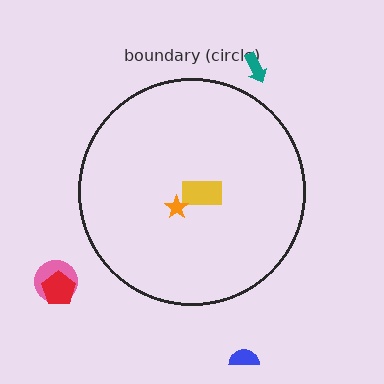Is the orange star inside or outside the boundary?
Inside.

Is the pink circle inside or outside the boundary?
Outside.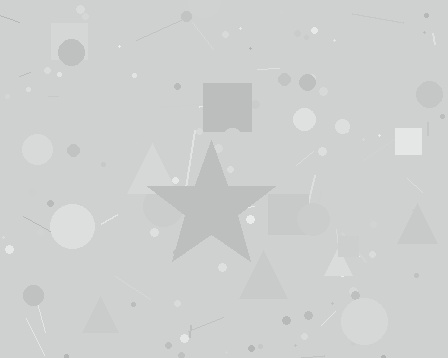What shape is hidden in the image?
A star is hidden in the image.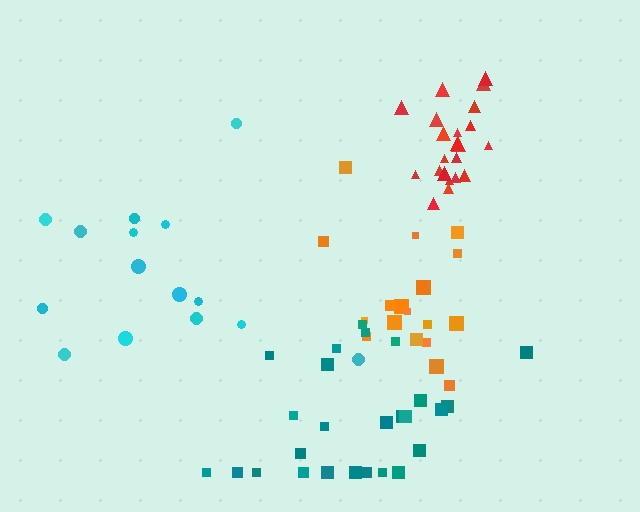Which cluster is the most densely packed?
Red.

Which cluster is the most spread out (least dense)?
Cyan.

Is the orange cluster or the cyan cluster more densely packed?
Orange.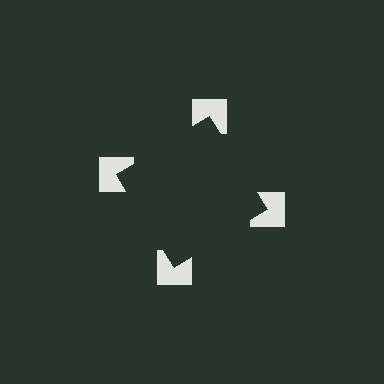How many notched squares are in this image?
There are 4 — one at each vertex of the illusory square.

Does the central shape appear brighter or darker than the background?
It typically appears slightly darker than the background, even though no actual brightness change is drawn.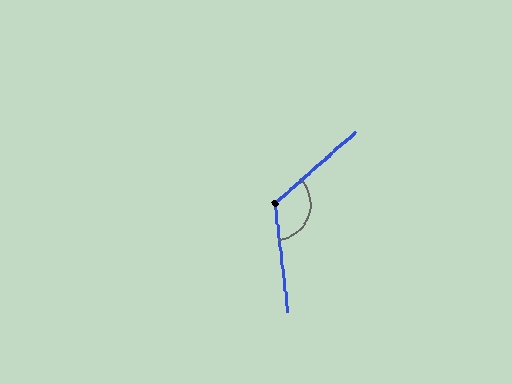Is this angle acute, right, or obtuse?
It is obtuse.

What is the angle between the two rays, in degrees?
Approximately 125 degrees.